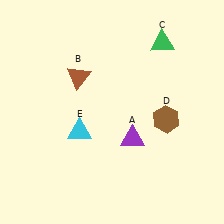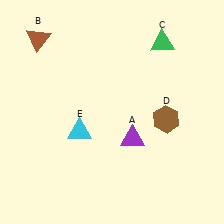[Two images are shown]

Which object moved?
The brown triangle (B) moved left.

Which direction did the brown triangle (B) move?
The brown triangle (B) moved left.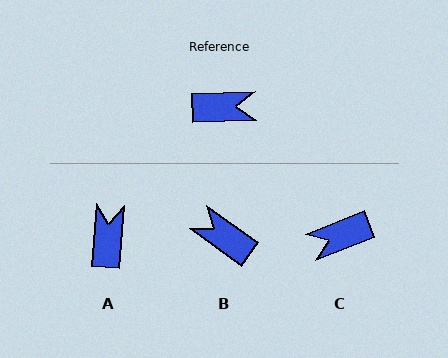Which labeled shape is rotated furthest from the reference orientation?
C, about 160 degrees away.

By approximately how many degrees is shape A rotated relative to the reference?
Approximately 84 degrees counter-clockwise.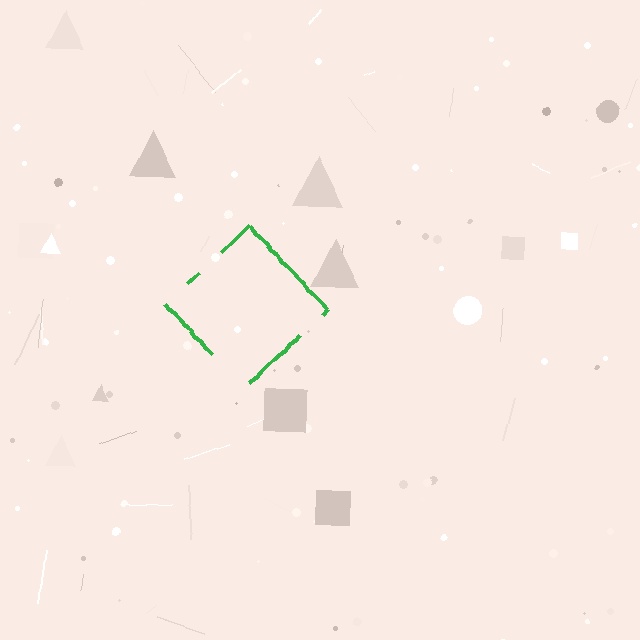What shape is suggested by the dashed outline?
The dashed outline suggests a diamond.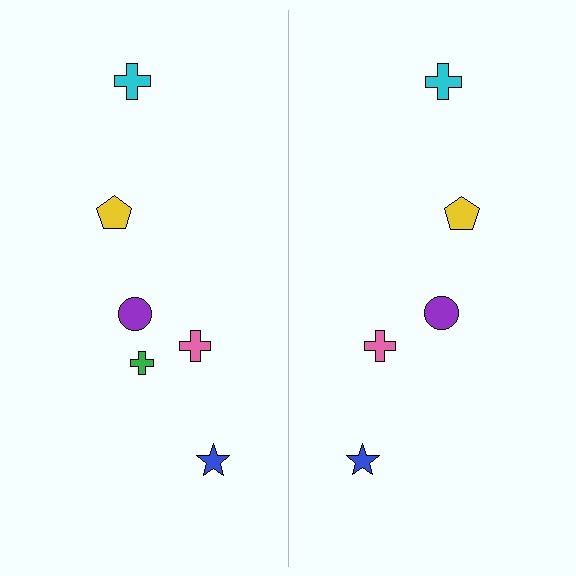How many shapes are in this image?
There are 11 shapes in this image.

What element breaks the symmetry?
A green cross is missing from the right side.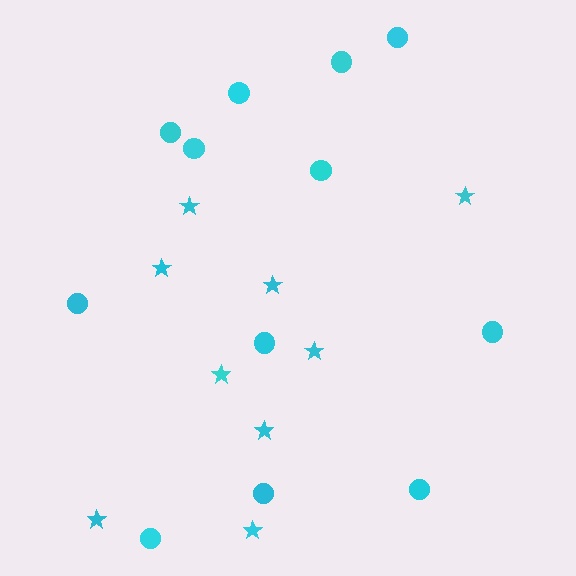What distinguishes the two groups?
There are 2 groups: one group of circles (12) and one group of stars (9).